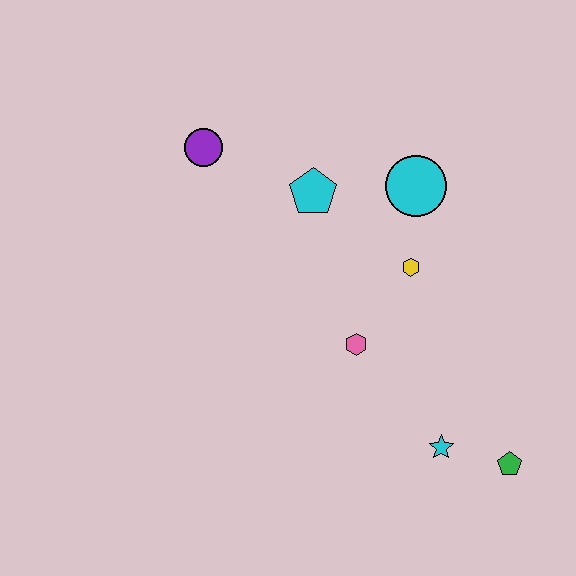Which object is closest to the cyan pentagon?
The cyan circle is closest to the cyan pentagon.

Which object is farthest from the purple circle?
The green pentagon is farthest from the purple circle.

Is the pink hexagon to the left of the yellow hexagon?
Yes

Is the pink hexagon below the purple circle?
Yes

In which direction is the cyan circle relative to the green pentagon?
The cyan circle is above the green pentagon.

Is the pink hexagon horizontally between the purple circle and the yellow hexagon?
Yes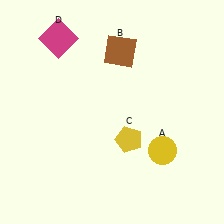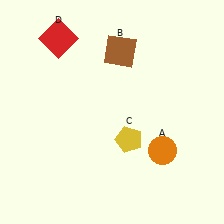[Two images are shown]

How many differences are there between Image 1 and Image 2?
There are 2 differences between the two images.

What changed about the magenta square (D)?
In Image 1, D is magenta. In Image 2, it changed to red.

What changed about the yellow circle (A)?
In Image 1, A is yellow. In Image 2, it changed to orange.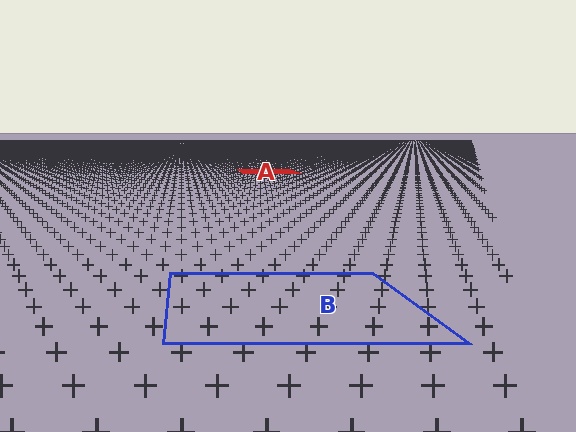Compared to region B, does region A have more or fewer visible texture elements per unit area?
Region A has more texture elements per unit area — they are packed more densely because it is farther away.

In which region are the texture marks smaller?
The texture marks are smaller in region A, because it is farther away.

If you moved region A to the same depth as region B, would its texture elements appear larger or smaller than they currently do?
They would appear larger. At a closer depth, the same texture elements are projected at a bigger on-screen size.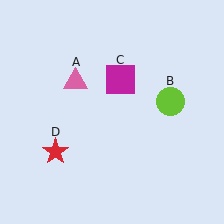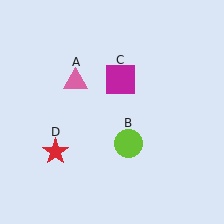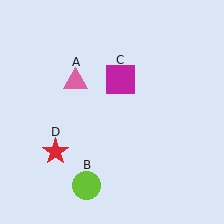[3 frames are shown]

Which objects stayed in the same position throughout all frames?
Pink triangle (object A) and magenta square (object C) and red star (object D) remained stationary.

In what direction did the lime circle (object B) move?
The lime circle (object B) moved down and to the left.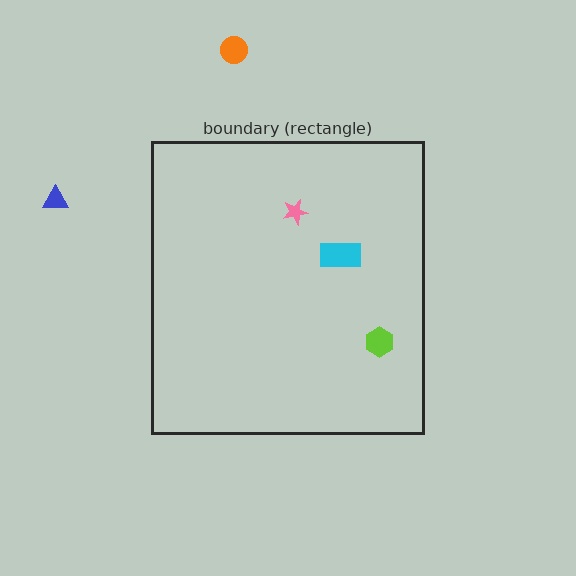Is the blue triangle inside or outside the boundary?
Outside.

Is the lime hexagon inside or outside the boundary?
Inside.